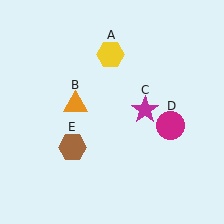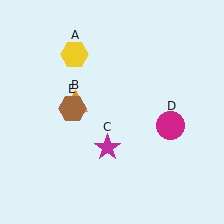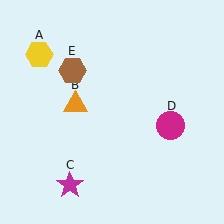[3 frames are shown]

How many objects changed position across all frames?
3 objects changed position: yellow hexagon (object A), magenta star (object C), brown hexagon (object E).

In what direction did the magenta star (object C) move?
The magenta star (object C) moved down and to the left.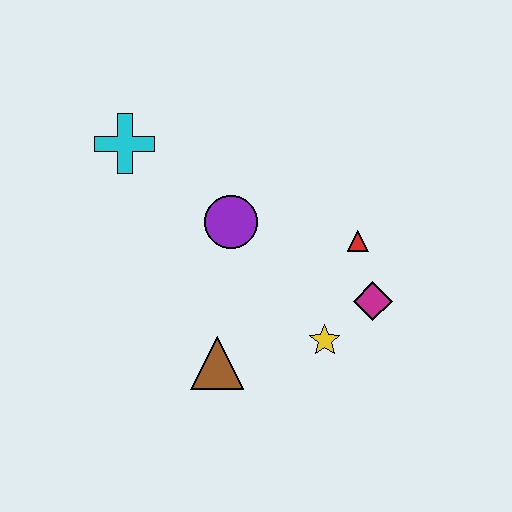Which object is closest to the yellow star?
The magenta diamond is closest to the yellow star.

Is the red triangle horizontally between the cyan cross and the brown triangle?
No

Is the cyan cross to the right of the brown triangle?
No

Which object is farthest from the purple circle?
The magenta diamond is farthest from the purple circle.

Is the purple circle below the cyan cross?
Yes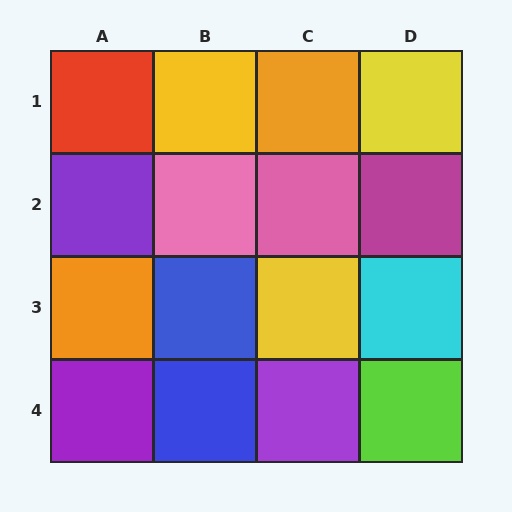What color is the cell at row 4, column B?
Blue.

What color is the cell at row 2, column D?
Magenta.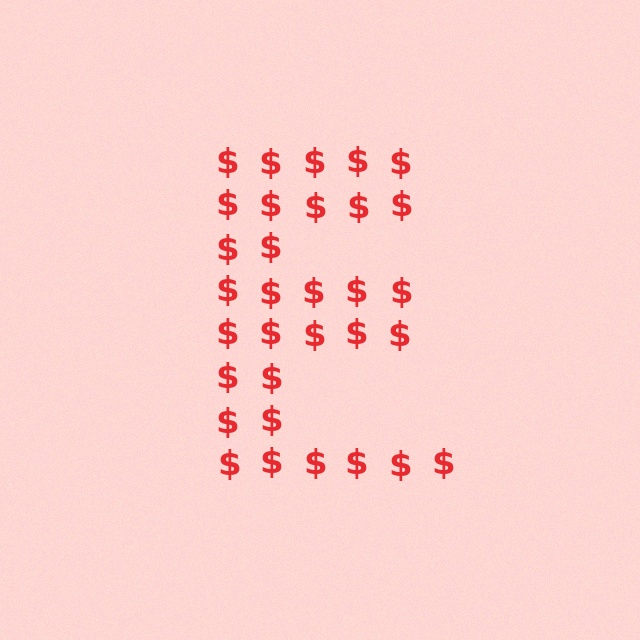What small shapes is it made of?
It is made of small dollar signs.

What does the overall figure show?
The overall figure shows the letter E.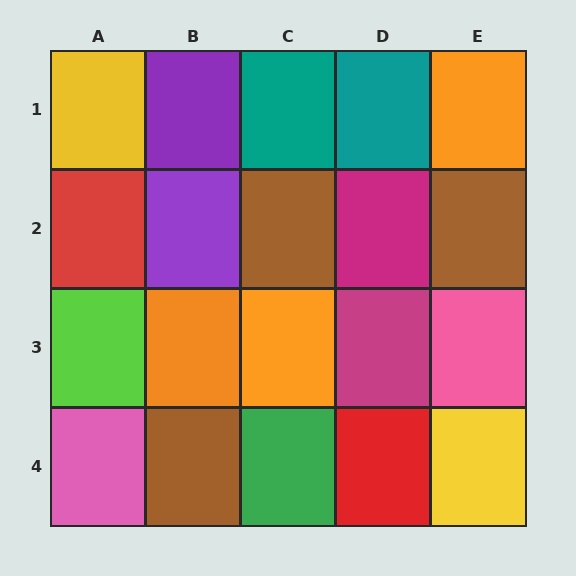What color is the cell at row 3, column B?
Orange.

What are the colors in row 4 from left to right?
Pink, brown, green, red, yellow.